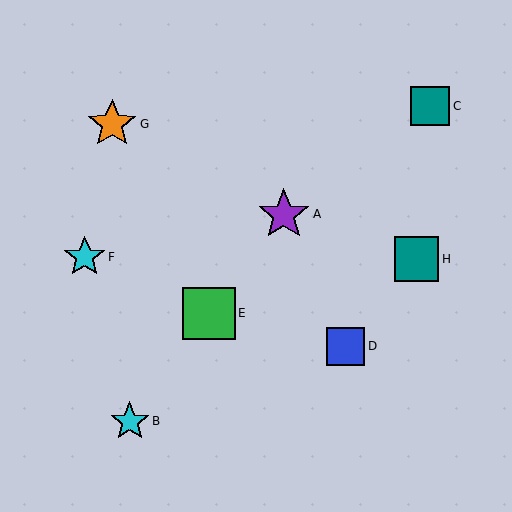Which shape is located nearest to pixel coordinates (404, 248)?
The teal square (labeled H) at (416, 259) is nearest to that location.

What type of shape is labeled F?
Shape F is a cyan star.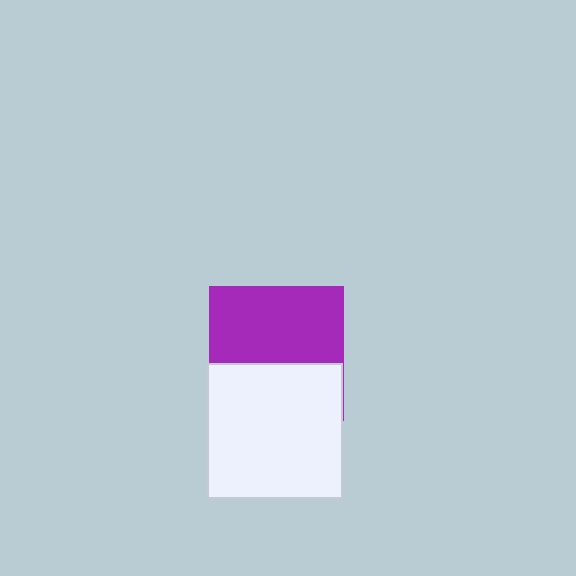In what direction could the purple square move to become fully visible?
The purple square could move up. That would shift it out from behind the white square entirely.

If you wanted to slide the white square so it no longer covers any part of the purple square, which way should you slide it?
Slide it down — that is the most direct way to separate the two shapes.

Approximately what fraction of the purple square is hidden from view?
Roughly 43% of the purple square is hidden behind the white square.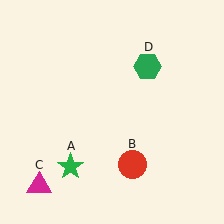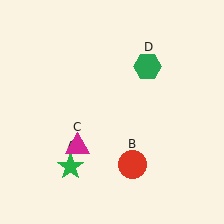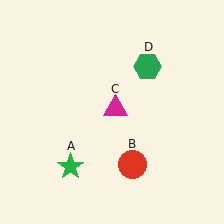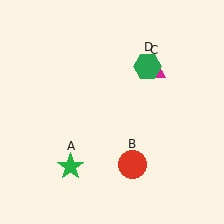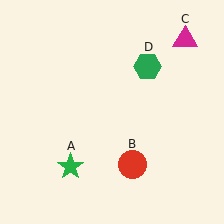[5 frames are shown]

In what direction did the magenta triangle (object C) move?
The magenta triangle (object C) moved up and to the right.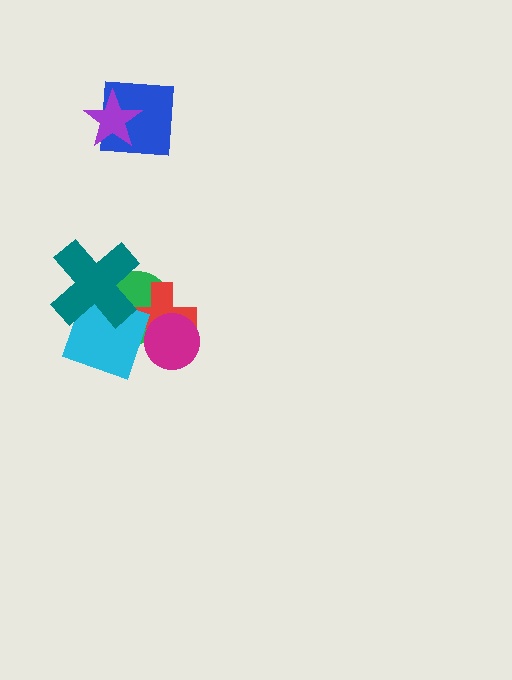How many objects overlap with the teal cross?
2 objects overlap with the teal cross.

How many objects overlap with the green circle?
4 objects overlap with the green circle.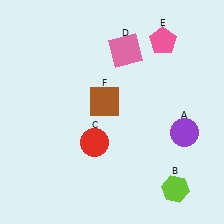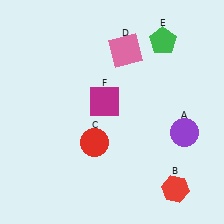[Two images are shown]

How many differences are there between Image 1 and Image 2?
There are 3 differences between the two images.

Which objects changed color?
B changed from lime to red. E changed from pink to green. F changed from brown to magenta.